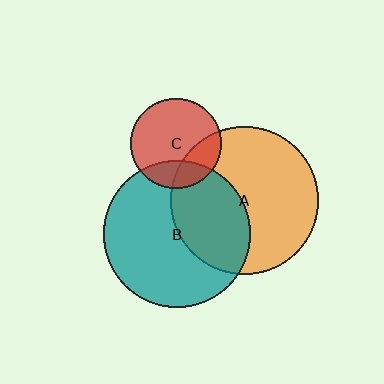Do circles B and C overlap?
Yes.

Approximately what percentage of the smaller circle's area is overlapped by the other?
Approximately 20%.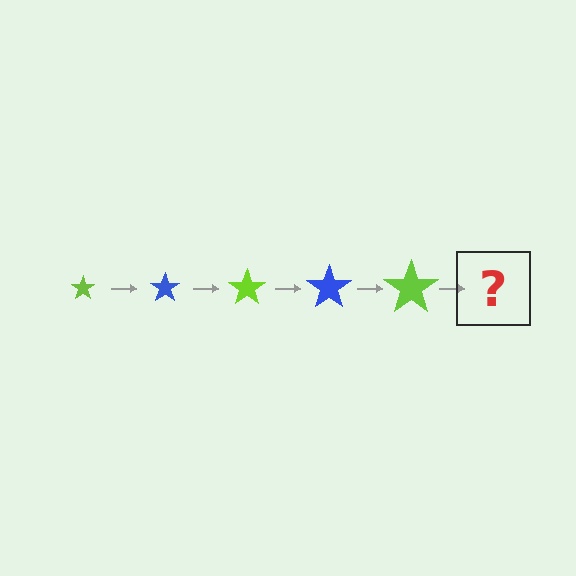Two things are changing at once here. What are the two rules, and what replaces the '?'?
The two rules are that the star grows larger each step and the color cycles through lime and blue. The '?' should be a blue star, larger than the previous one.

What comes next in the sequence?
The next element should be a blue star, larger than the previous one.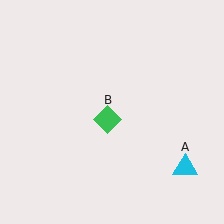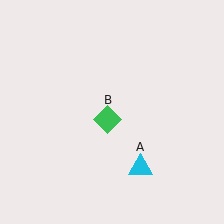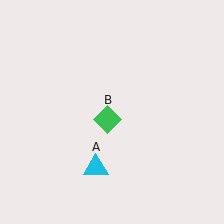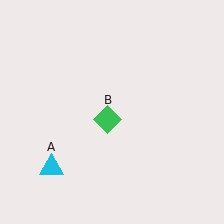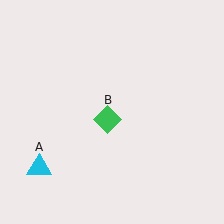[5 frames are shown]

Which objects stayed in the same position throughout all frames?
Green diamond (object B) remained stationary.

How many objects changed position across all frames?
1 object changed position: cyan triangle (object A).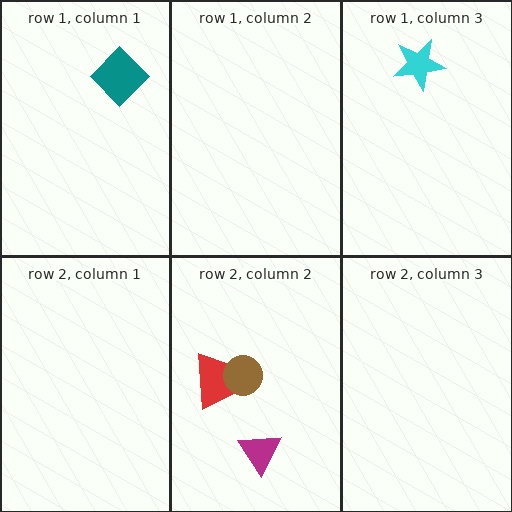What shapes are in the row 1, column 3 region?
The cyan star.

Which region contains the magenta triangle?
The row 2, column 2 region.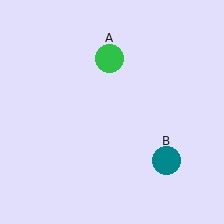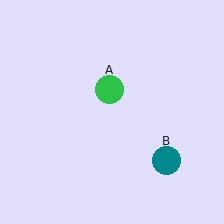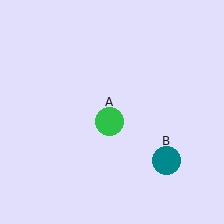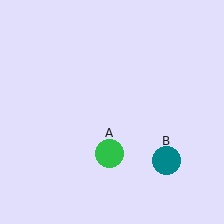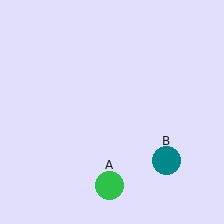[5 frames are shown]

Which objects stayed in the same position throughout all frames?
Teal circle (object B) remained stationary.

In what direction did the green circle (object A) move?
The green circle (object A) moved down.